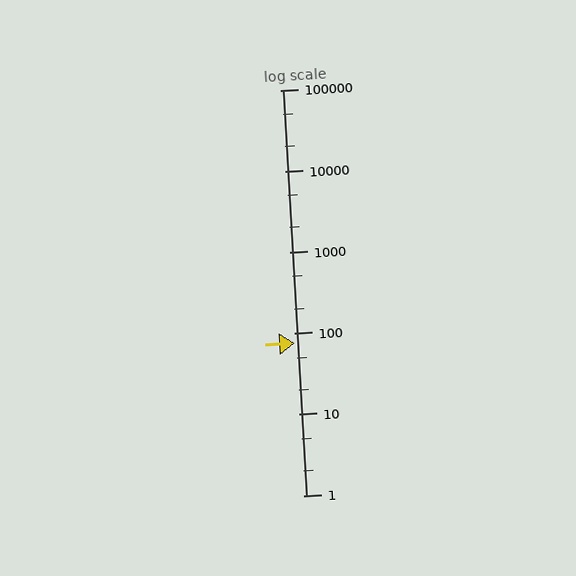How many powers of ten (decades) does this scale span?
The scale spans 5 decades, from 1 to 100000.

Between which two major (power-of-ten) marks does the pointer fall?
The pointer is between 10 and 100.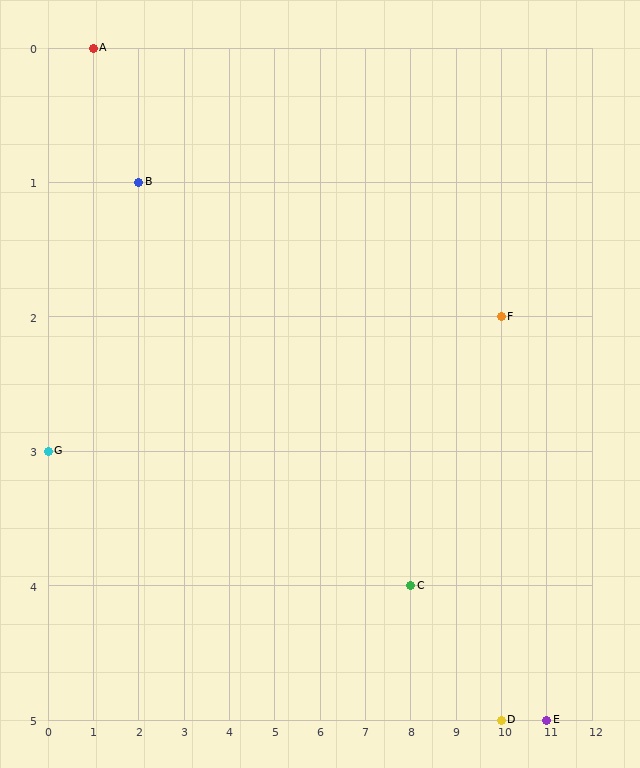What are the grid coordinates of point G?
Point G is at grid coordinates (0, 3).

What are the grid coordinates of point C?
Point C is at grid coordinates (8, 4).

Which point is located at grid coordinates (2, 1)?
Point B is at (2, 1).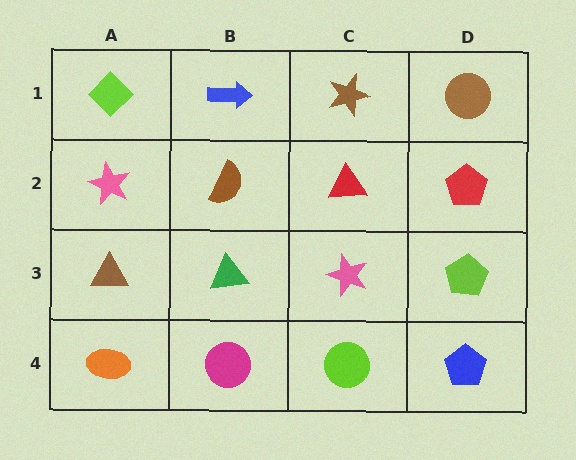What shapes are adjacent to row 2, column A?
A lime diamond (row 1, column A), a brown triangle (row 3, column A), a brown semicircle (row 2, column B).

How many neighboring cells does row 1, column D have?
2.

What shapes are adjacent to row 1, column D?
A red pentagon (row 2, column D), a brown star (row 1, column C).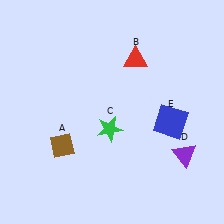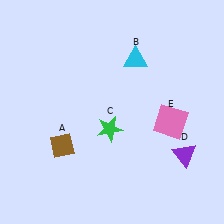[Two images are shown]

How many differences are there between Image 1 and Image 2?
There are 2 differences between the two images.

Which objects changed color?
B changed from red to cyan. E changed from blue to pink.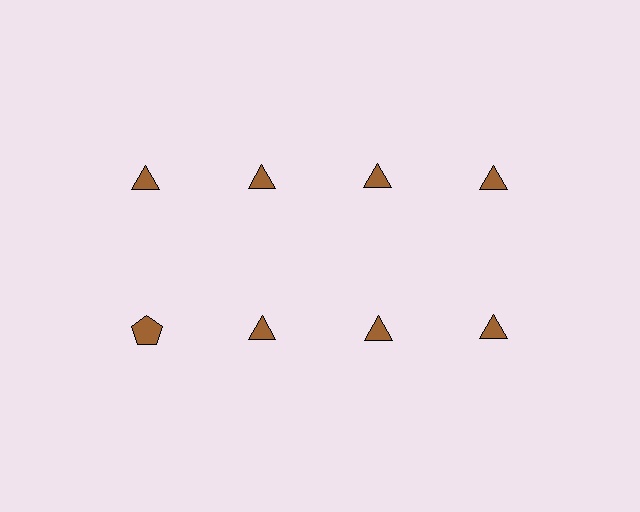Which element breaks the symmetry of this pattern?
The brown pentagon in the second row, leftmost column breaks the symmetry. All other shapes are brown triangles.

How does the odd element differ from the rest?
It has a different shape: pentagon instead of triangle.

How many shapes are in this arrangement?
There are 8 shapes arranged in a grid pattern.